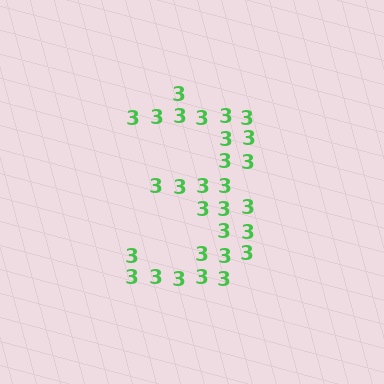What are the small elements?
The small elements are digit 3's.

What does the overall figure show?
The overall figure shows the digit 3.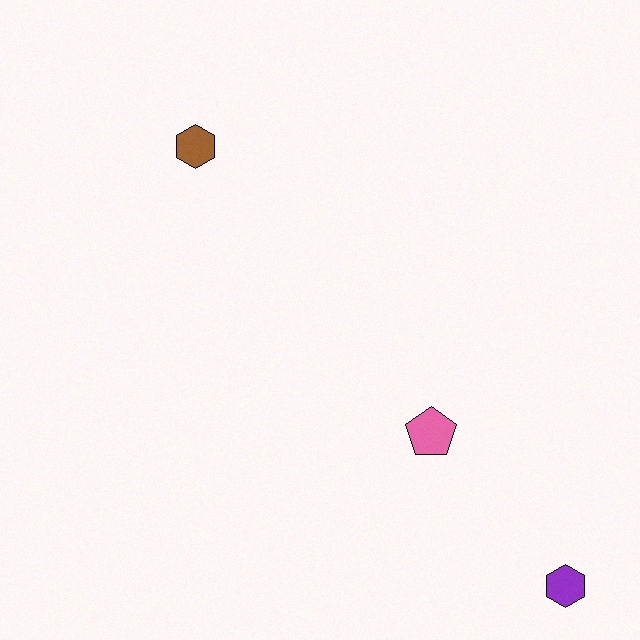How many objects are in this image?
There are 3 objects.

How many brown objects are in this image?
There is 1 brown object.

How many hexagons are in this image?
There are 2 hexagons.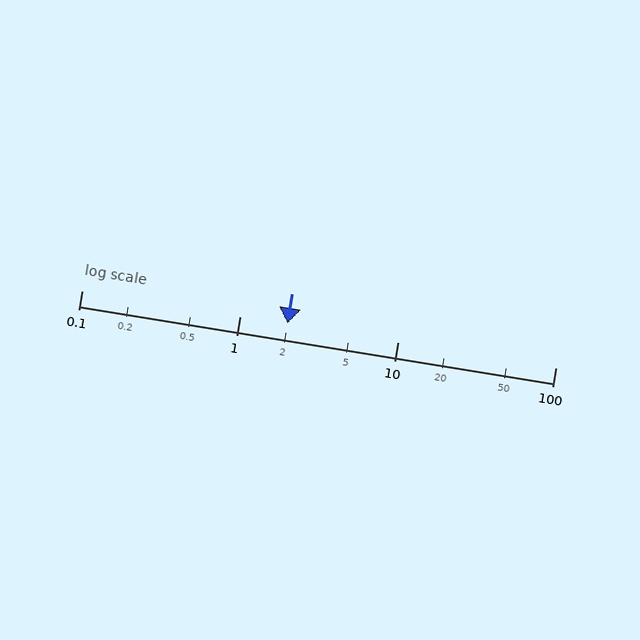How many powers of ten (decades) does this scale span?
The scale spans 3 decades, from 0.1 to 100.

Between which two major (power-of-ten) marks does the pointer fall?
The pointer is between 1 and 10.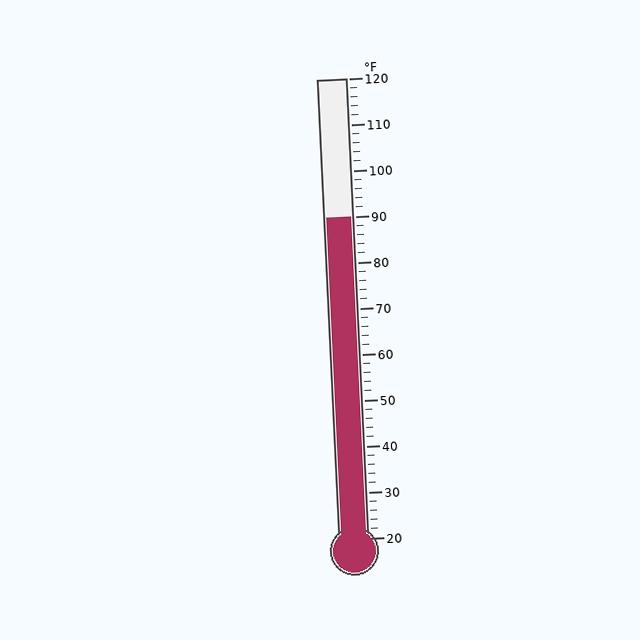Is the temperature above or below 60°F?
The temperature is above 60°F.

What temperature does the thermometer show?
The thermometer shows approximately 90°F.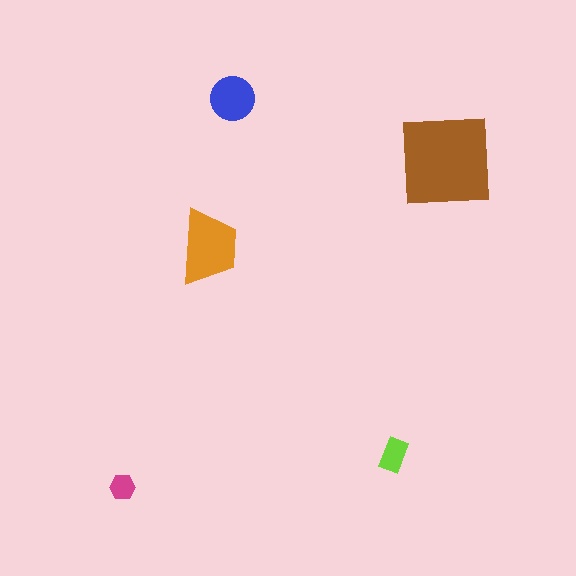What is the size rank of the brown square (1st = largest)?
1st.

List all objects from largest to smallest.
The brown square, the orange trapezoid, the blue circle, the lime rectangle, the magenta hexagon.